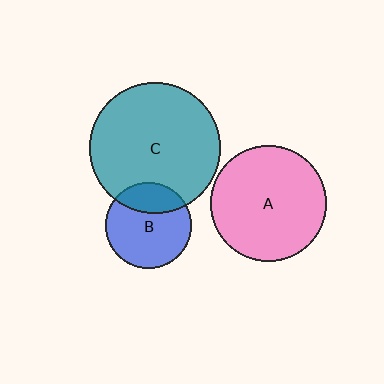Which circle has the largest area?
Circle C (teal).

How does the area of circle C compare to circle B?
Approximately 2.3 times.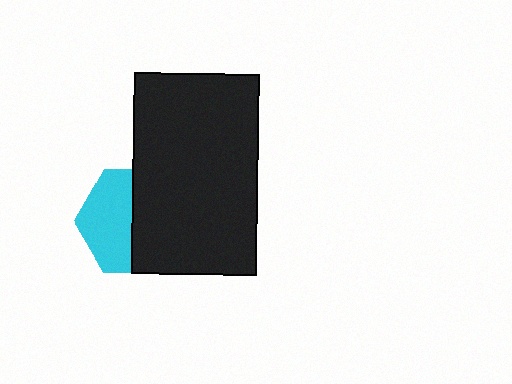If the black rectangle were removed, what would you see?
You would see the complete cyan hexagon.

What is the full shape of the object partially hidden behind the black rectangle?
The partially hidden object is a cyan hexagon.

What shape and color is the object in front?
The object in front is a black rectangle.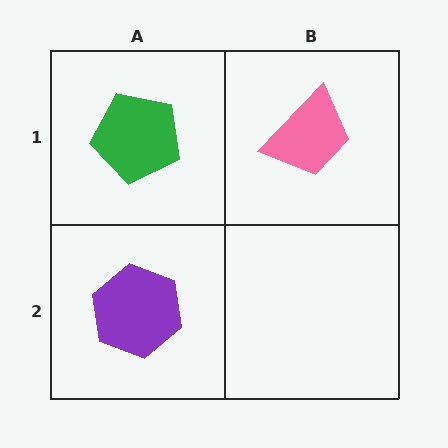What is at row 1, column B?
A pink trapezoid.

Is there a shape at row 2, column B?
No, that cell is empty.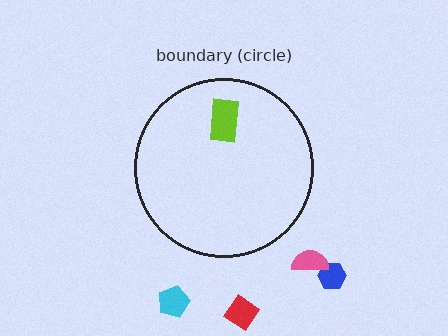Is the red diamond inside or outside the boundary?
Outside.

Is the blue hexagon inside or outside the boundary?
Outside.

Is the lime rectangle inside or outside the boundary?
Inside.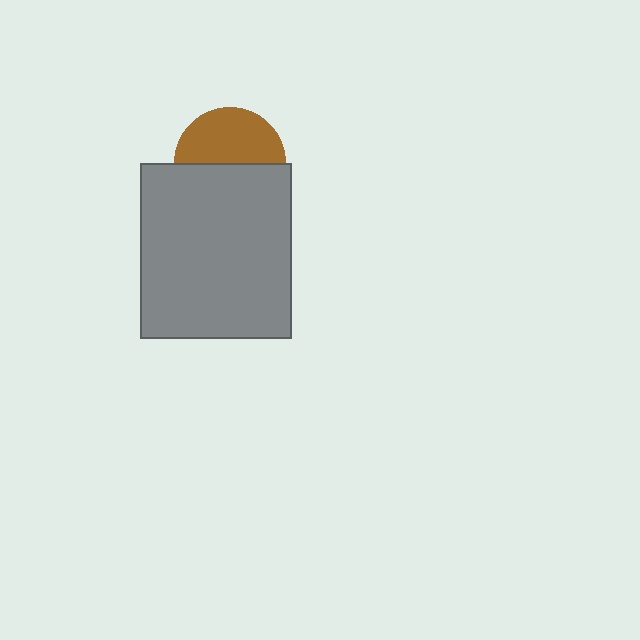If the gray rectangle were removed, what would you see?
You would see the complete brown circle.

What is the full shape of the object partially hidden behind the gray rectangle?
The partially hidden object is a brown circle.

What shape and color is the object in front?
The object in front is a gray rectangle.